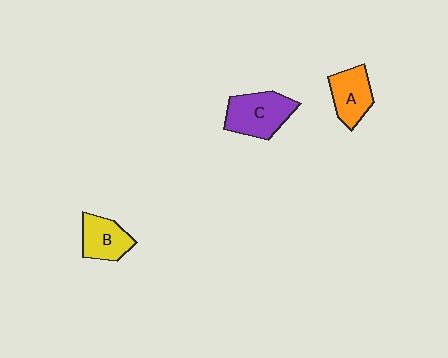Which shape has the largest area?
Shape C (purple).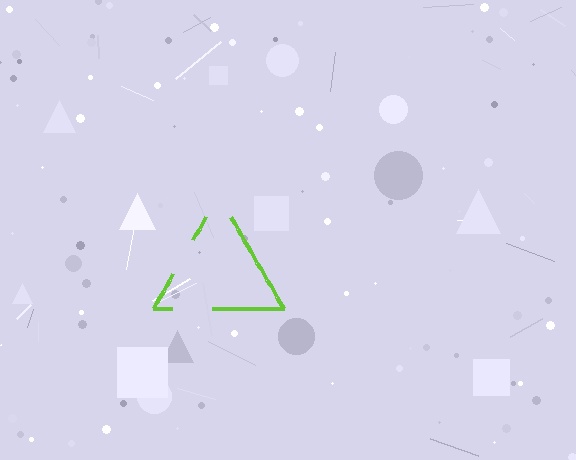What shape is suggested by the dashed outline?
The dashed outline suggests a triangle.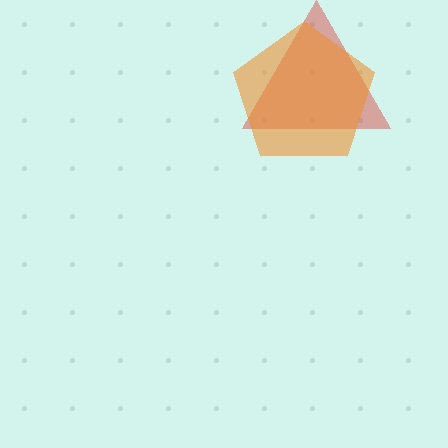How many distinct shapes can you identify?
There are 2 distinct shapes: a red triangle, an orange pentagon.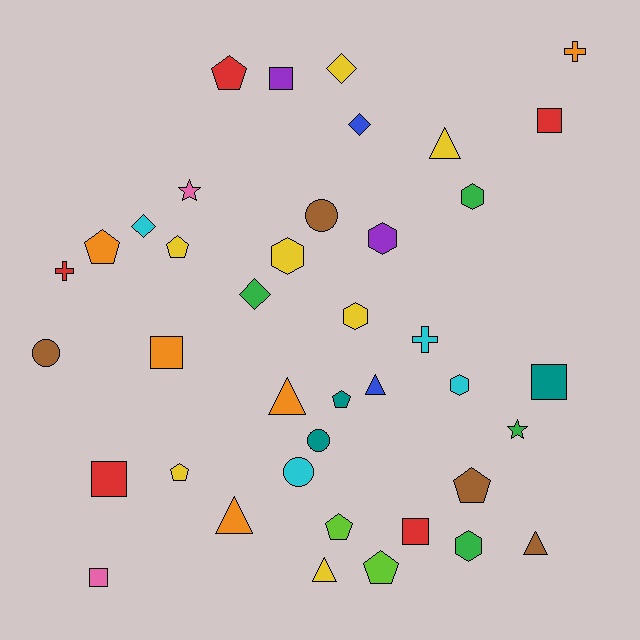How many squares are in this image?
There are 7 squares.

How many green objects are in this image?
There are 4 green objects.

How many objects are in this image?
There are 40 objects.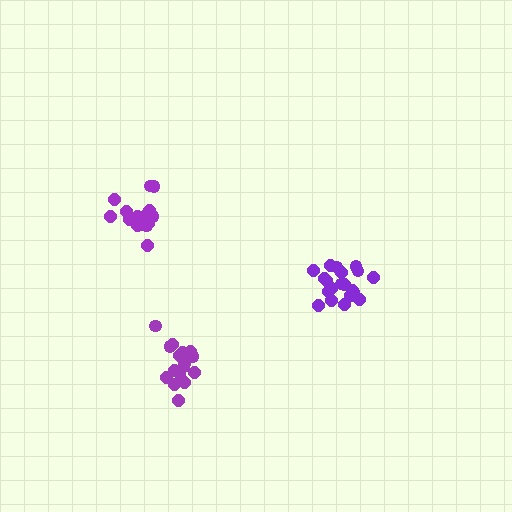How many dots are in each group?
Group 1: 16 dots, Group 2: 21 dots, Group 3: 17 dots (54 total).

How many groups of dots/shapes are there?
There are 3 groups.